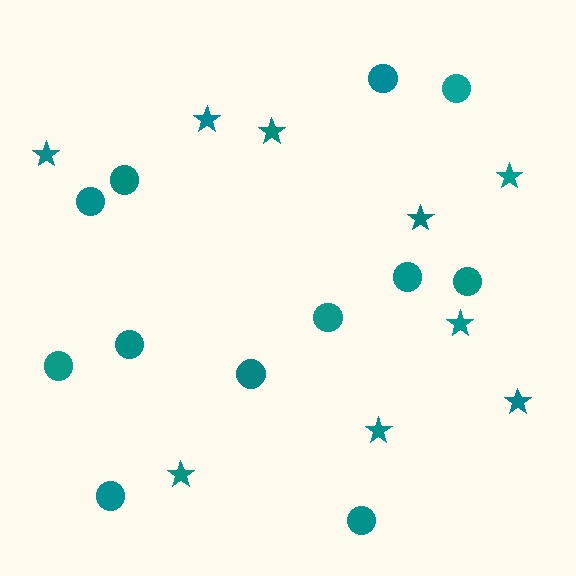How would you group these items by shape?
There are 2 groups: one group of circles (12) and one group of stars (9).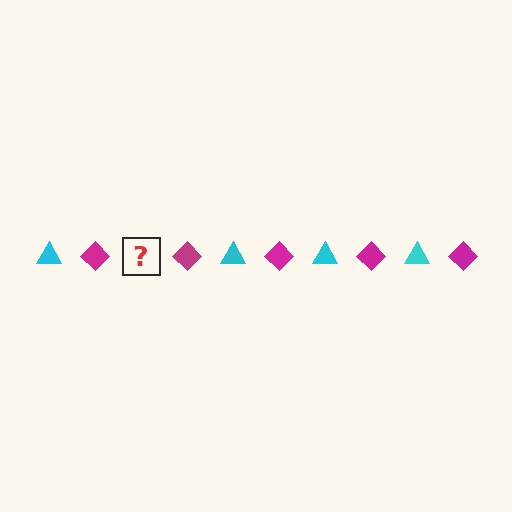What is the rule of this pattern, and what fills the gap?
The rule is that the pattern alternates between cyan triangle and magenta diamond. The gap should be filled with a cyan triangle.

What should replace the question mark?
The question mark should be replaced with a cyan triangle.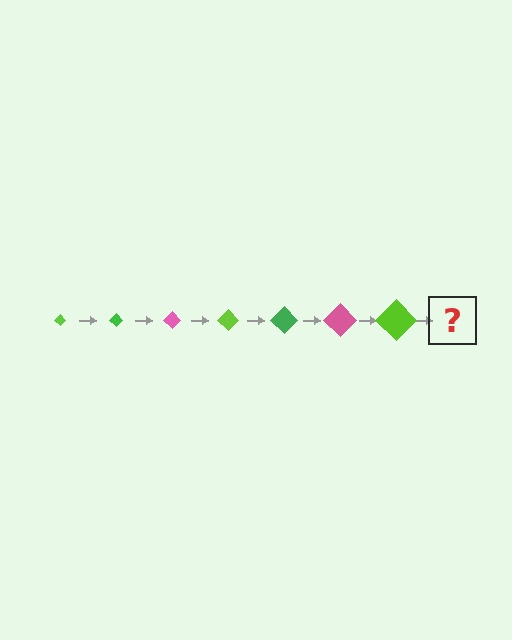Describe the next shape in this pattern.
It should be a green diamond, larger than the previous one.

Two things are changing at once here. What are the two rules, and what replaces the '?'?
The two rules are that the diamond grows larger each step and the color cycles through lime, green, and pink. The '?' should be a green diamond, larger than the previous one.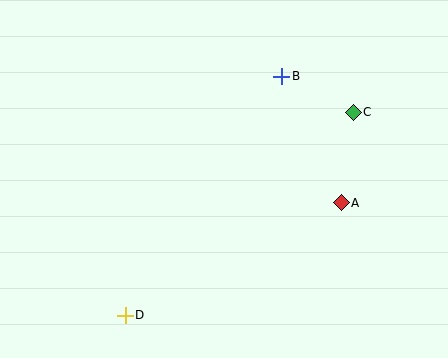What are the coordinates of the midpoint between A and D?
The midpoint between A and D is at (233, 259).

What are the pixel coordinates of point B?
Point B is at (282, 76).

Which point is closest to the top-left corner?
Point B is closest to the top-left corner.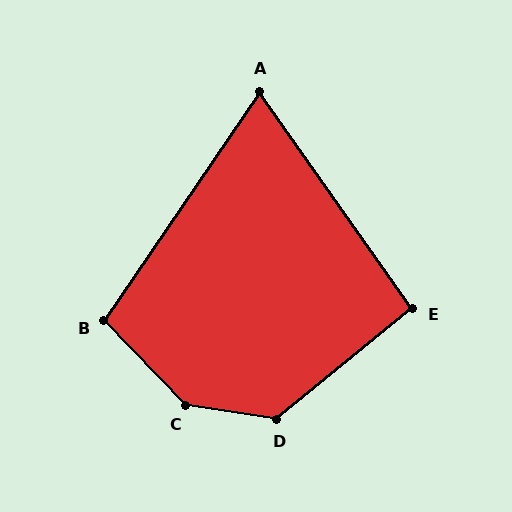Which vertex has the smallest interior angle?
A, at approximately 69 degrees.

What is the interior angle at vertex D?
Approximately 131 degrees (obtuse).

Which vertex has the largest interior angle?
C, at approximately 143 degrees.